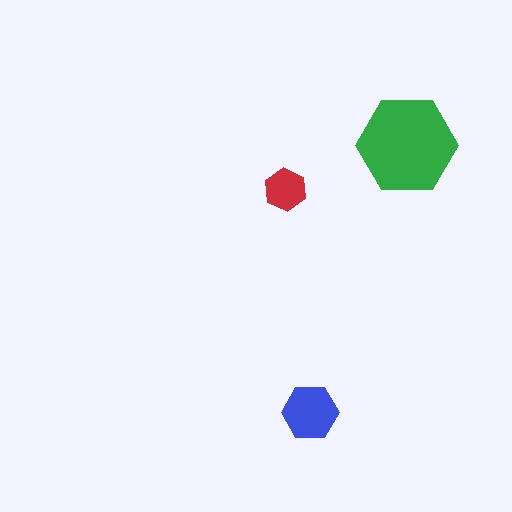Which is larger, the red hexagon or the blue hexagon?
The blue one.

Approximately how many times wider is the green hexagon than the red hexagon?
About 2.5 times wider.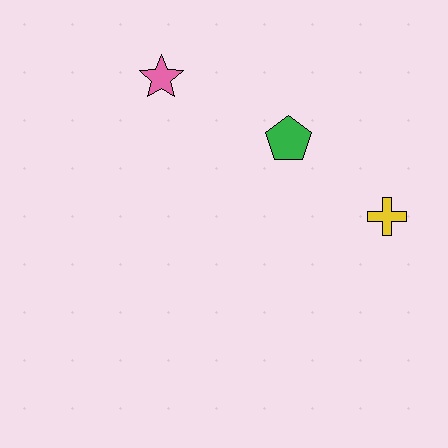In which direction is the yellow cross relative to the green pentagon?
The yellow cross is to the right of the green pentagon.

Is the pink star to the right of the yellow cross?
No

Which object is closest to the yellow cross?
The green pentagon is closest to the yellow cross.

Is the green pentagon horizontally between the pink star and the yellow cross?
Yes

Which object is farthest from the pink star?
The yellow cross is farthest from the pink star.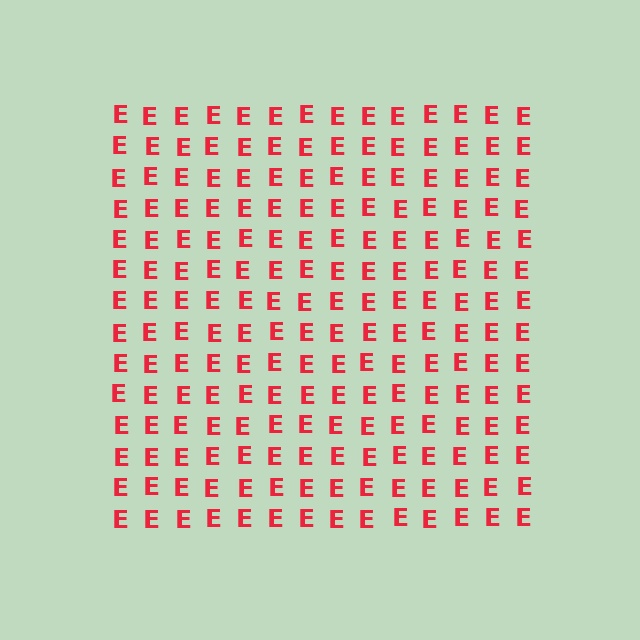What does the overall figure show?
The overall figure shows a square.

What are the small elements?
The small elements are letter E's.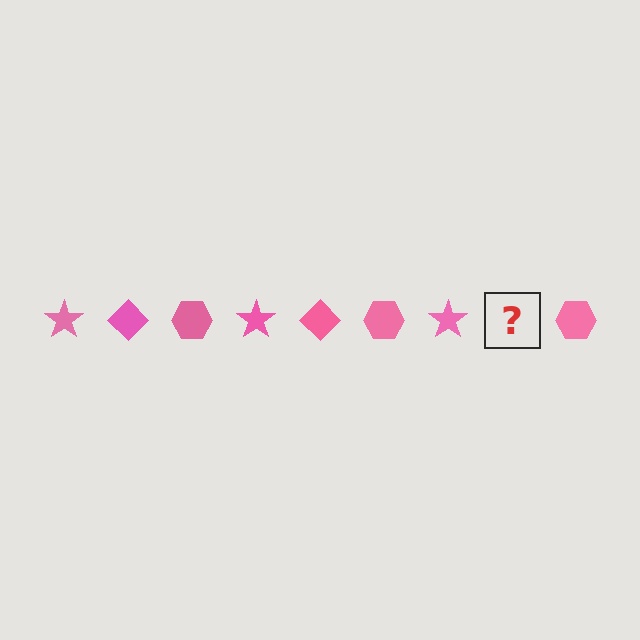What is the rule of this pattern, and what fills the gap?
The rule is that the pattern cycles through star, diamond, hexagon shapes in pink. The gap should be filled with a pink diamond.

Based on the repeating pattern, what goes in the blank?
The blank should be a pink diamond.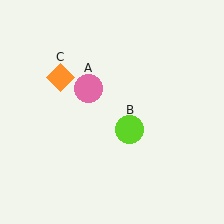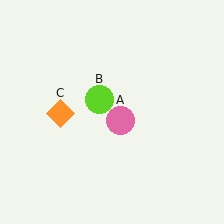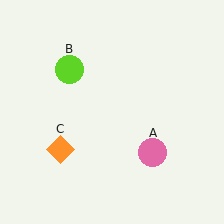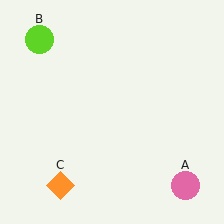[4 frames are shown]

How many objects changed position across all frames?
3 objects changed position: pink circle (object A), lime circle (object B), orange diamond (object C).